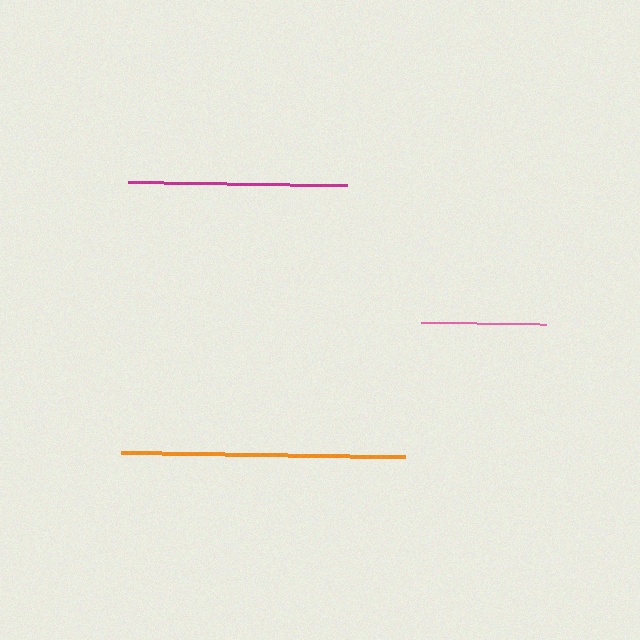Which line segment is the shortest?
The pink line is the shortest at approximately 125 pixels.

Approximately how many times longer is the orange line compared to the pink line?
The orange line is approximately 2.3 times the length of the pink line.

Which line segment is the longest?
The orange line is the longest at approximately 284 pixels.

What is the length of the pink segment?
The pink segment is approximately 125 pixels long.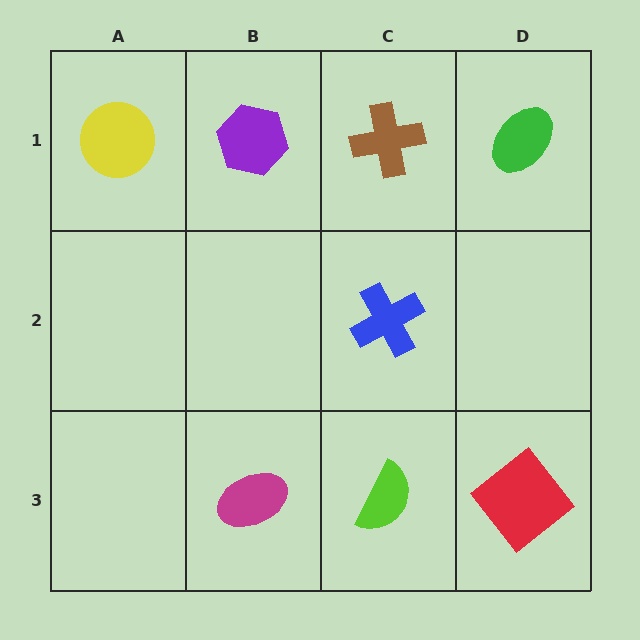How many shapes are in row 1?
4 shapes.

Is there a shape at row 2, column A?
No, that cell is empty.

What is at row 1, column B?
A purple hexagon.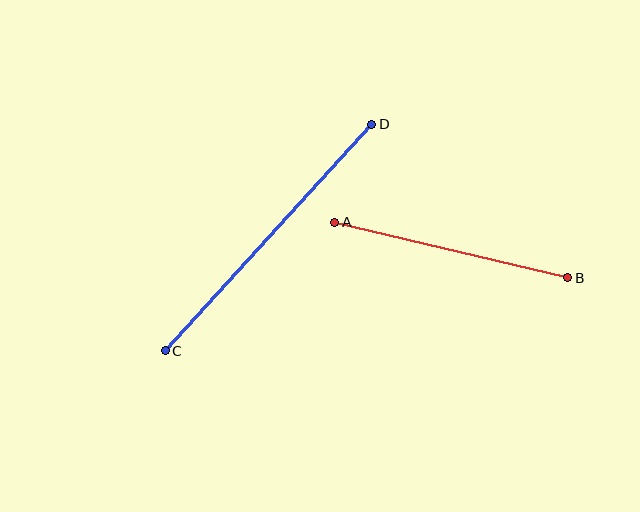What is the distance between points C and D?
The distance is approximately 306 pixels.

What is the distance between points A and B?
The distance is approximately 240 pixels.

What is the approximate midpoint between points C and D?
The midpoint is at approximately (268, 238) pixels.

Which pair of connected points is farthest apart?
Points C and D are farthest apart.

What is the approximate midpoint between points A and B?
The midpoint is at approximately (451, 250) pixels.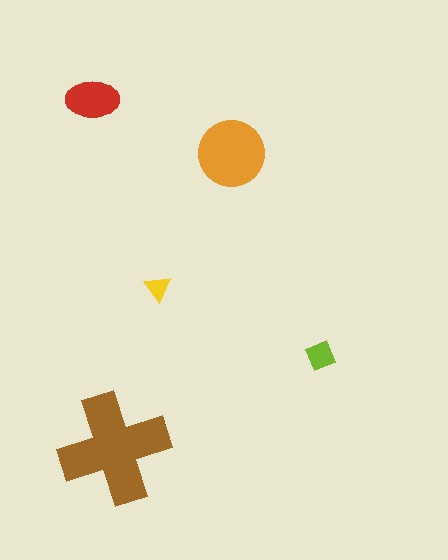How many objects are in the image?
There are 5 objects in the image.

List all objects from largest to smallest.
The brown cross, the orange circle, the red ellipse, the lime diamond, the yellow triangle.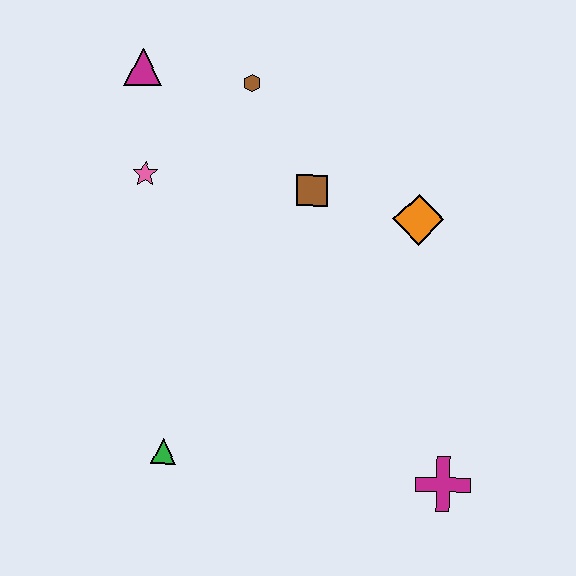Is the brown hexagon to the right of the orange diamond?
No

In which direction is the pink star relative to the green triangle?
The pink star is above the green triangle.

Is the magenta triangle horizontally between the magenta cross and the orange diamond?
No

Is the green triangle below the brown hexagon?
Yes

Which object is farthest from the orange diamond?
The green triangle is farthest from the orange diamond.